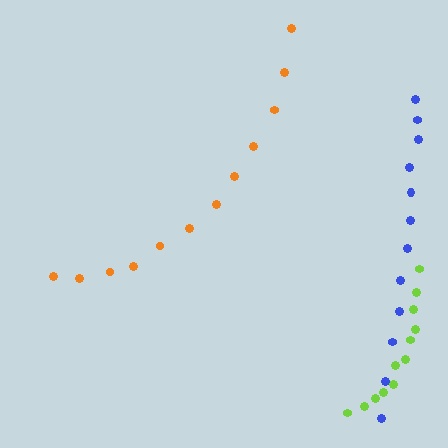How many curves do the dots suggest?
There are 3 distinct paths.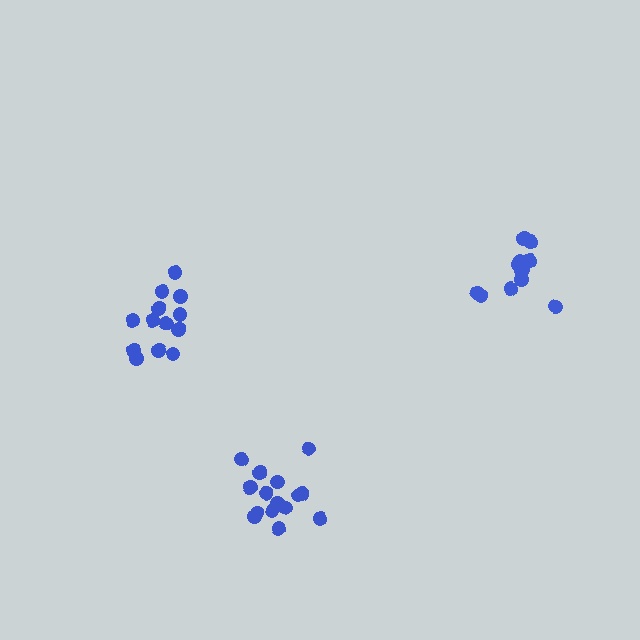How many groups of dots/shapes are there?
There are 3 groups.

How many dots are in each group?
Group 1: 13 dots, Group 2: 15 dots, Group 3: 12 dots (40 total).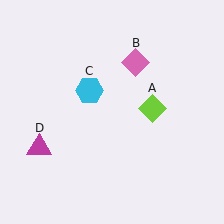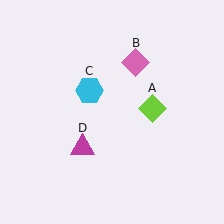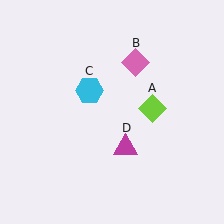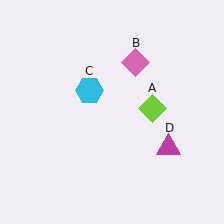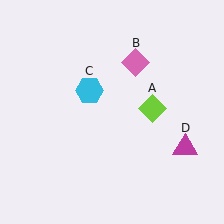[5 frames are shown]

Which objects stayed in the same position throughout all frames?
Lime diamond (object A) and pink diamond (object B) and cyan hexagon (object C) remained stationary.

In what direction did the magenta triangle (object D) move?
The magenta triangle (object D) moved right.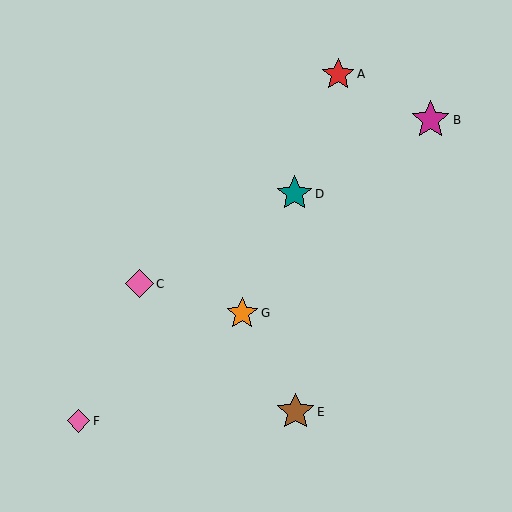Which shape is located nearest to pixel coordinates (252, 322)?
The orange star (labeled G) at (242, 313) is nearest to that location.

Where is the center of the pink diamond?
The center of the pink diamond is at (139, 284).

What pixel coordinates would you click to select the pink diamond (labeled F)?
Click at (79, 421) to select the pink diamond F.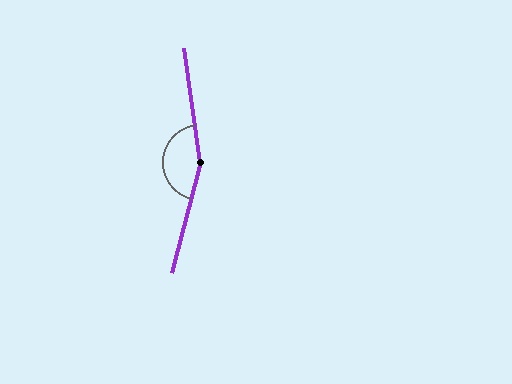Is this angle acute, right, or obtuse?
It is obtuse.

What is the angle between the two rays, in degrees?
Approximately 157 degrees.